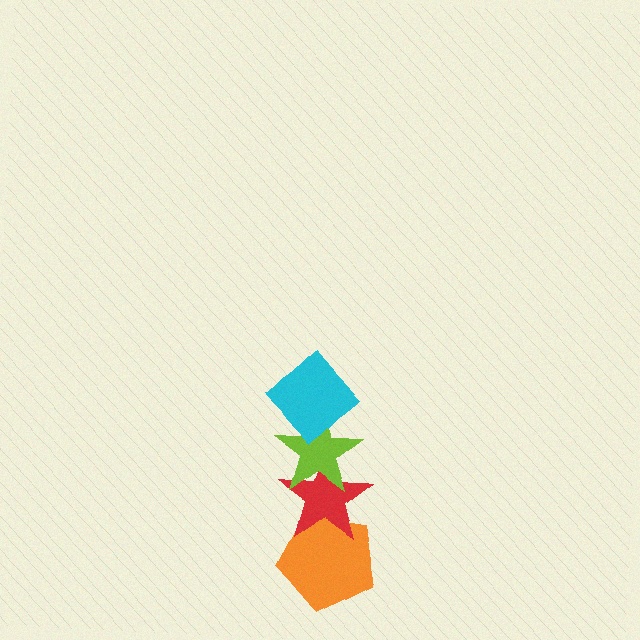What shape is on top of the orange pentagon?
The red star is on top of the orange pentagon.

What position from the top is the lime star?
The lime star is 2nd from the top.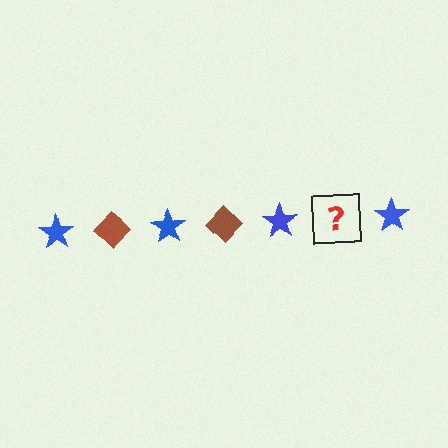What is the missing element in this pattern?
The missing element is a brown diamond.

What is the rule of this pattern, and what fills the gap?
The rule is that the pattern alternates between blue star and brown diamond. The gap should be filled with a brown diamond.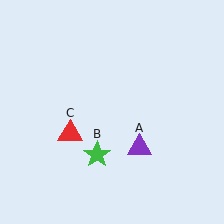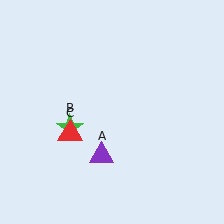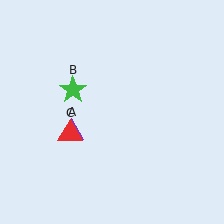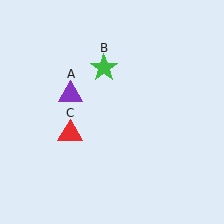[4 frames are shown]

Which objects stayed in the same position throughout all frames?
Red triangle (object C) remained stationary.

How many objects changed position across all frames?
2 objects changed position: purple triangle (object A), green star (object B).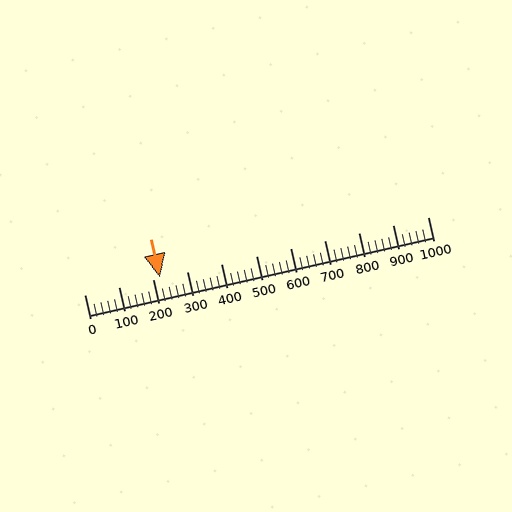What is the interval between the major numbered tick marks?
The major tick marks are spaced 100 units apart.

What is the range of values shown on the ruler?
The ruler shows values from 0 to 1000.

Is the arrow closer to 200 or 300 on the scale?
The arrow is closer to 200.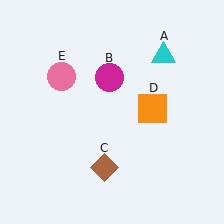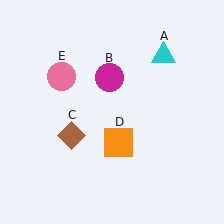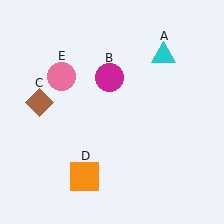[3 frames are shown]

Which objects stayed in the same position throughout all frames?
Cyan triangle (object A) and magenta circle (object B) and pink circle (object E) remained stationary.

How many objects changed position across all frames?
2 objects changed position: brown diamond (object C), orange square (object D).